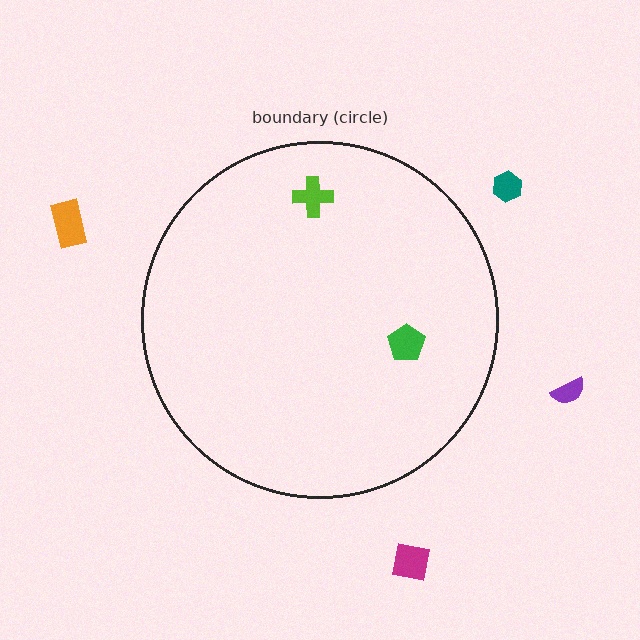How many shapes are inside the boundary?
2 inside, 4 outside.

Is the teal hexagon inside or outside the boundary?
Outside.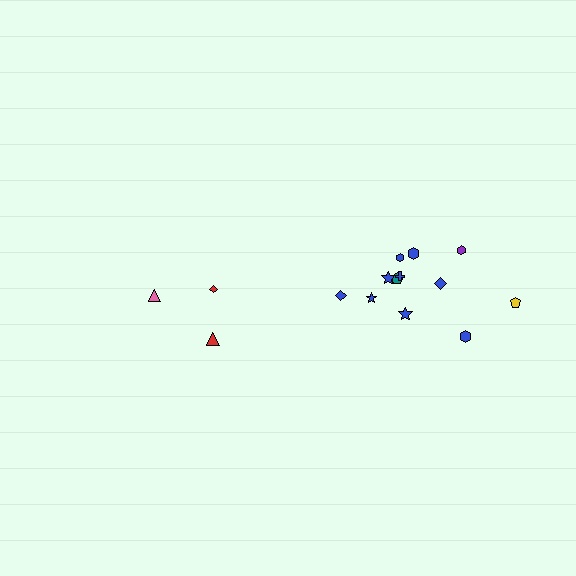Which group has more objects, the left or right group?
The right group.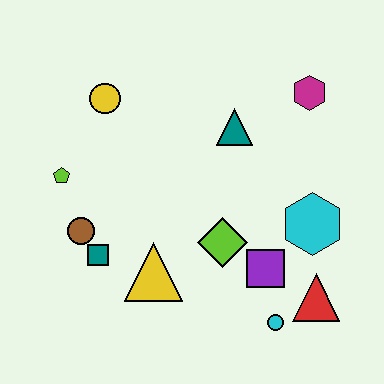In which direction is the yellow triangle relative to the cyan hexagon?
The yellow triangle is to the left of the cyan hexagon.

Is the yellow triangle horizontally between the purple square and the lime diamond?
No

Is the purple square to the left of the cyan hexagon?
Yes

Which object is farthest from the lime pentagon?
The red triangle is farthest from the lime pentagon.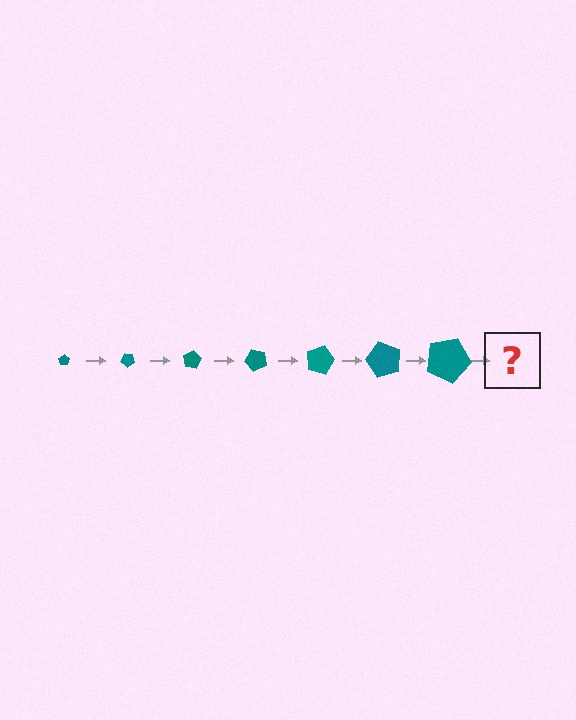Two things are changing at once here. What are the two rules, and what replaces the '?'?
The two rules are that the pentagon grows larger each step and it rotates 40 degrees each step. The '?' should be a pentagon, larger than the previous one and rotated 280 degrees from the start.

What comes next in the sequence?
The next element should be a pentagon, larger than the previous one and rotated 280 degrees from the start.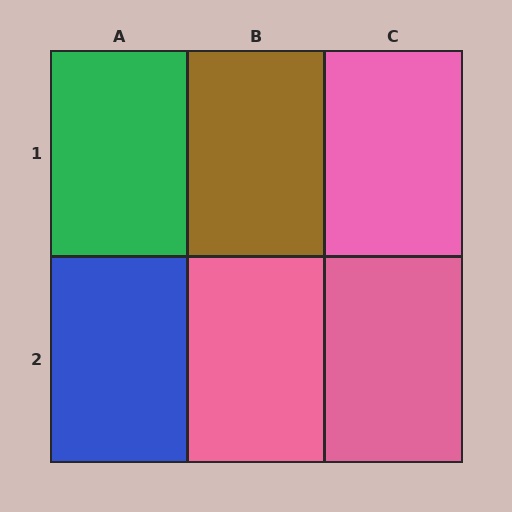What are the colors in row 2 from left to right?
Blue, pink, pink.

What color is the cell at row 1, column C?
Pink.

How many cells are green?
1 cell is green.